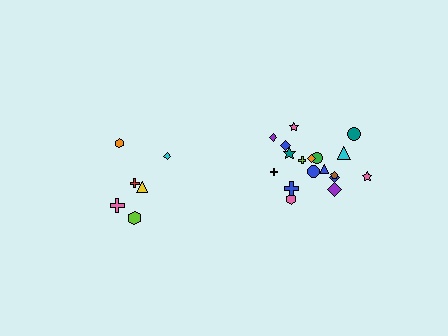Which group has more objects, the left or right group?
The right group.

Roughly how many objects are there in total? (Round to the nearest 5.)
Roughly 25 objects in total.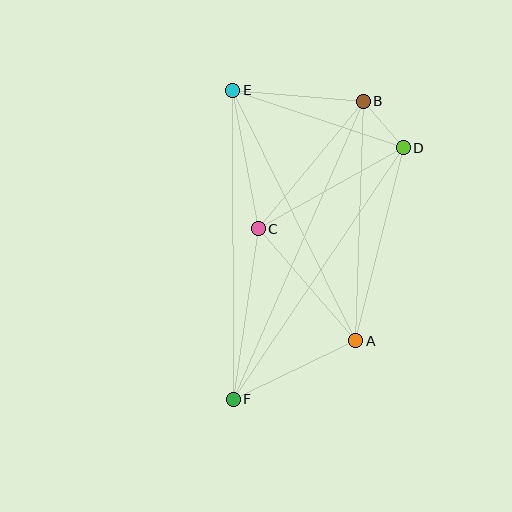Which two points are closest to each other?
Points B and D are closest to each other.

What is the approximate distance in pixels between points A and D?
The distance between A and D is approximately 198 pixels.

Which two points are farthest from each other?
Points B and F are farthest from each other.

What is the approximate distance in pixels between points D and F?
The distance between D and F is approximately 303 pixels.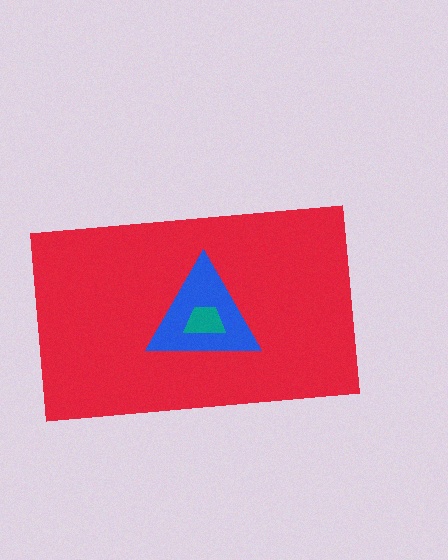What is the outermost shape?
The red rectangle.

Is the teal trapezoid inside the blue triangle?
Yes.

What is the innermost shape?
The teal trapezoid.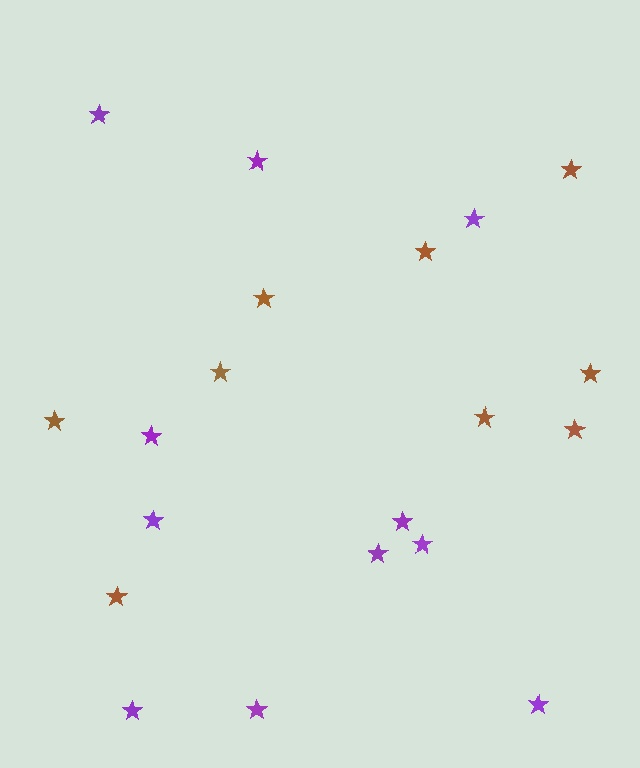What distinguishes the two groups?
There are 2 groups: one group of purple stars (11) and one group of brown stars (9).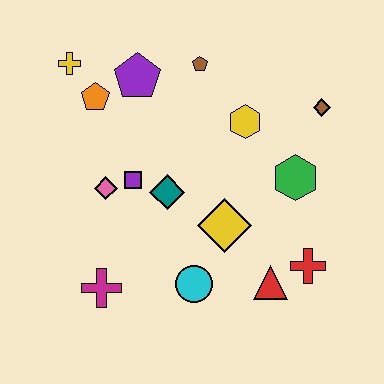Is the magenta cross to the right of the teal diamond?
No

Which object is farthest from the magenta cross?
The brown diamond is farthest from the magenta cross.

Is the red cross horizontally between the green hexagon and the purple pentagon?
No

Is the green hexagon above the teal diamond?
Yes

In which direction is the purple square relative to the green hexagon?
The purple square is to the left of the green hexagon.